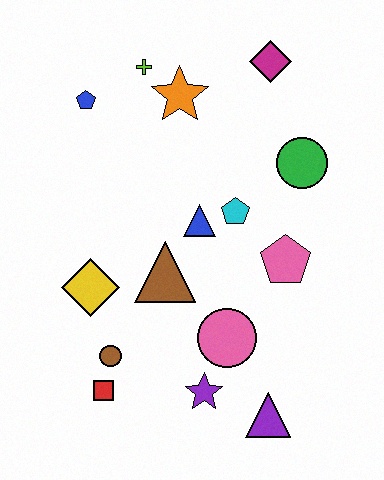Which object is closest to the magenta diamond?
The orange star is closest to the magenta diamond.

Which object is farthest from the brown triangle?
The magenta diamond is farthest from the brown triangle.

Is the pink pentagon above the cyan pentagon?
No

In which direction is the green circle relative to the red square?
The green circle is above the red square.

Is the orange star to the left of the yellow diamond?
No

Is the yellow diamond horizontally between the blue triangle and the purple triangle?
No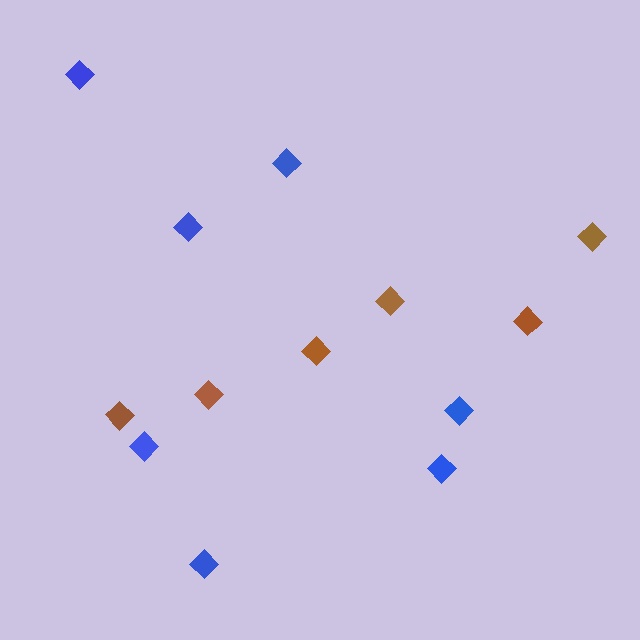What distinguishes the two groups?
There are 2 groups: one group of blue diamonds (7) and one group of brown diamonds (6).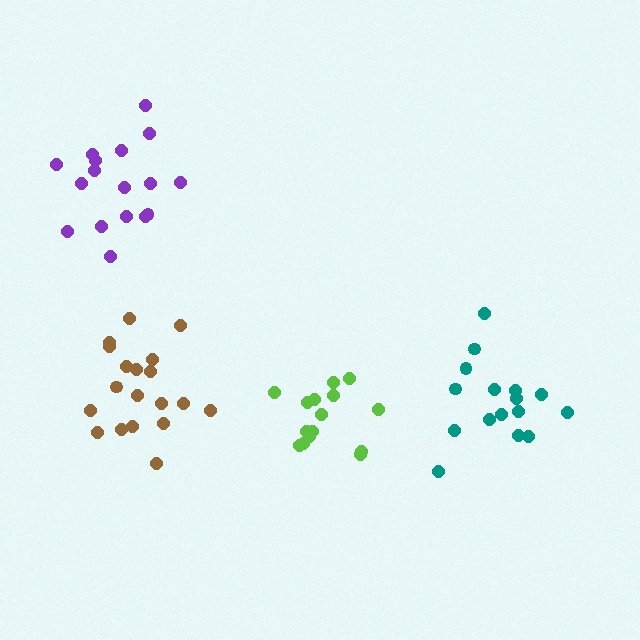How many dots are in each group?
Group 1: 17 dots, Group 2: 15 dots, Group 3: 16 dots, Group 4: 19 dots (67 total).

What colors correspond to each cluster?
The clusters are colored: purple, lime, teal, brown.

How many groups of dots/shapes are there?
There are 4 groups.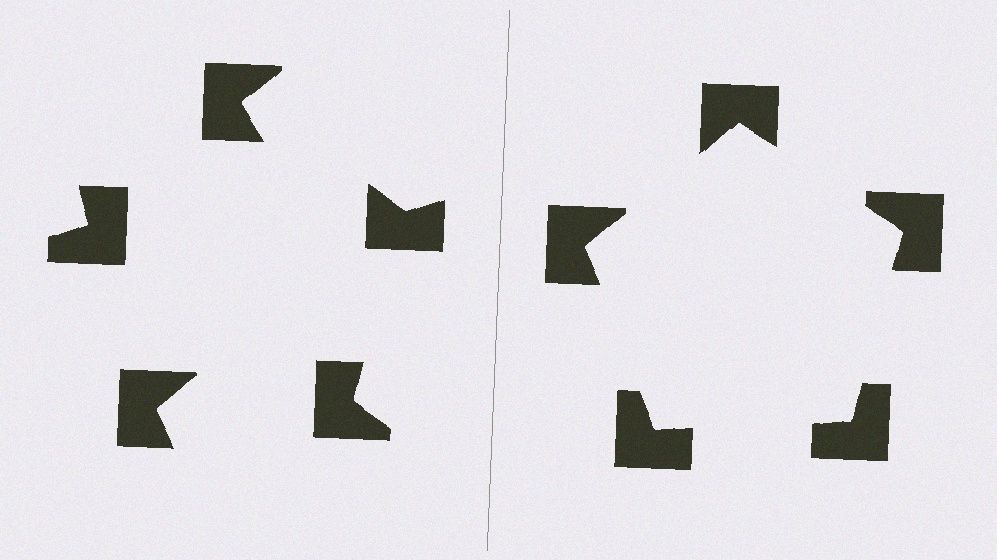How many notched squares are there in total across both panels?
10 — 5 on each side.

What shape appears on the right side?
An illusory pentagon.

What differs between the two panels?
The notched squares are positioned identically on both sides; only the wedge orientations differ. On the right they align to a pentagon; on the left they are misaligned.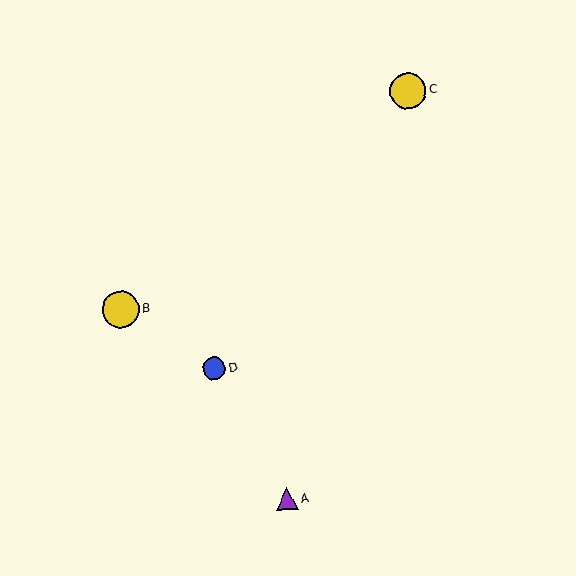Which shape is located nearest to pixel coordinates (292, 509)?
The purple triangle (labeled A) at (287, 499) is nearest to that location.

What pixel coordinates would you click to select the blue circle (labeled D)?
Click at (214, 369) to select the blue circle D.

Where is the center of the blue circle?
The center of the blue circle is at (214, 369).